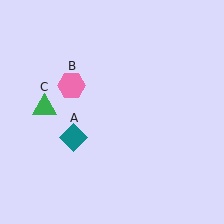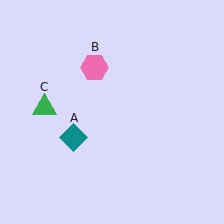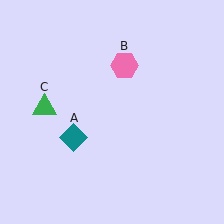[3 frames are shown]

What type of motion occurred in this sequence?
The pink hexagon (object B) rotated clockwise around the center of the scene.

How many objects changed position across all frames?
1 object changed position: pink hexagon (object B).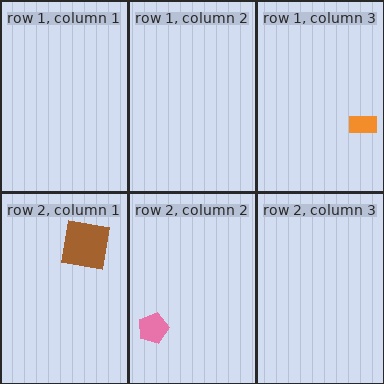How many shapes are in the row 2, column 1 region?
1.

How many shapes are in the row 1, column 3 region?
1.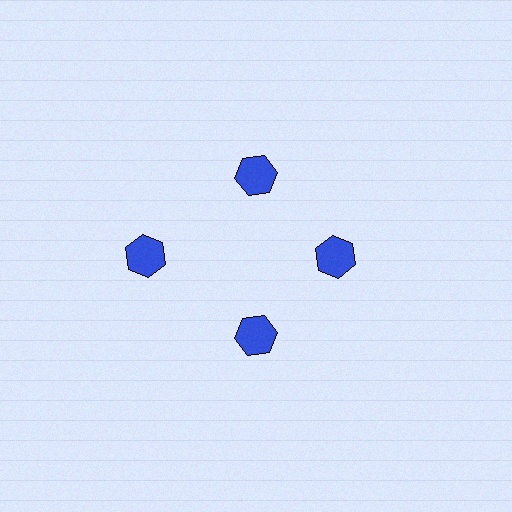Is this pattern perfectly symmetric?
No. The 4 blue hexagons are arranged in a ring, but one element near the 9 o'clock position is pushed outward from the center, breaking the 4-fold rotational symmetry.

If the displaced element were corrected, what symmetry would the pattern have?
It would have 4-fold rotational symmetry — the pattern would map onto itself every 90 degrees.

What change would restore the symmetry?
The symmetry would be restored by moving it inward, back onto the ring so that all 4 hexagons sit at equal angles and equal distance from the center.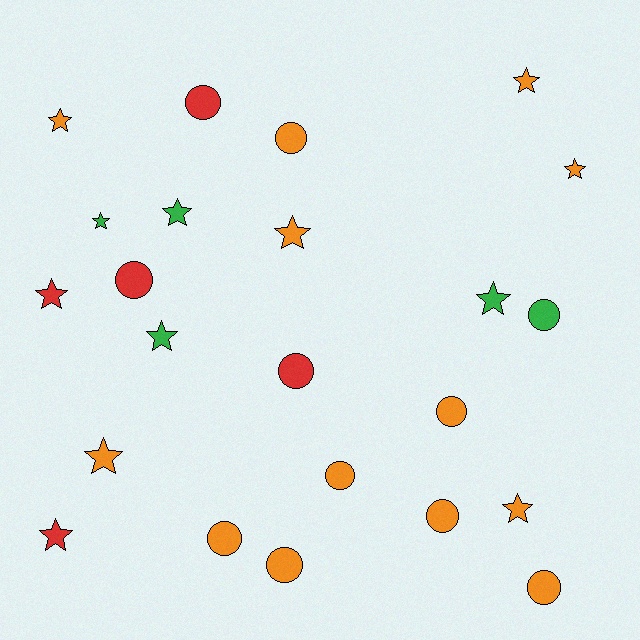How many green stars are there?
There are 4 green stars.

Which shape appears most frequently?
Star, with 12 objects.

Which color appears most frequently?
Orange, with 13 objects.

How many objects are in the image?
There are 23 objects.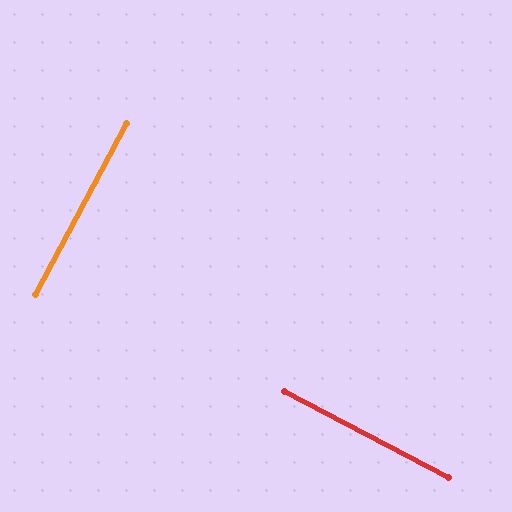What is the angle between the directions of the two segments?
Approximately 90 degrees.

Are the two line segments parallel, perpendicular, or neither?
Perpendicular — they meet at approximately 90°.